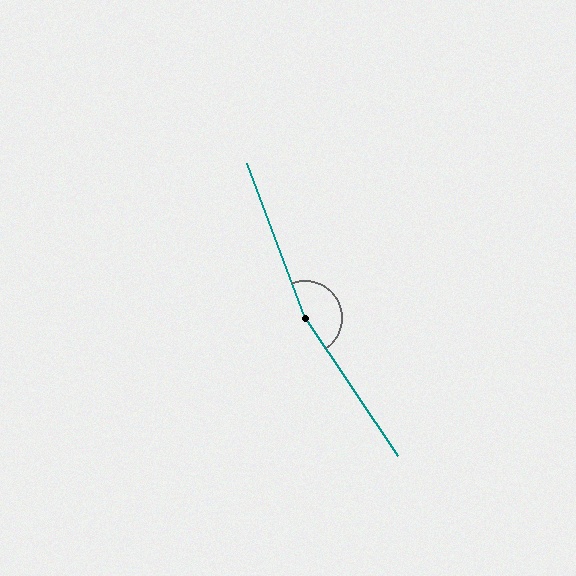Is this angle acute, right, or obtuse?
It is obtuse.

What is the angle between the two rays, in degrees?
Approximately 167 degrees.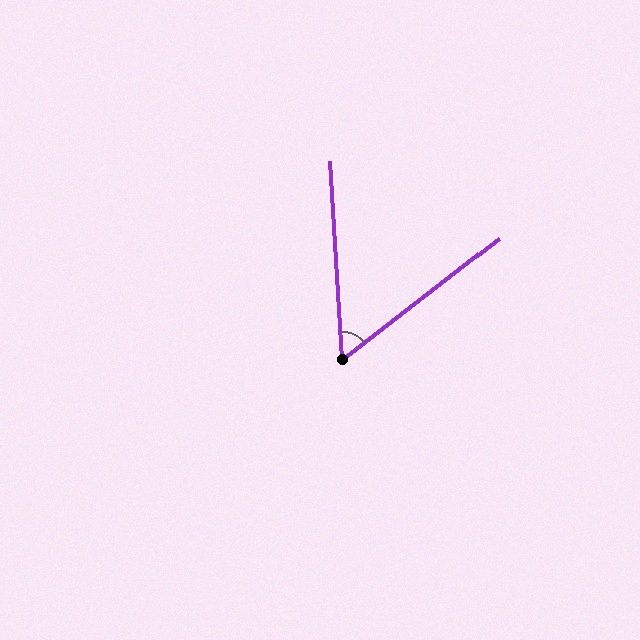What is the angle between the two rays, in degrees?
Approximately 56 degrees.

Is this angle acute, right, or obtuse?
It is acute.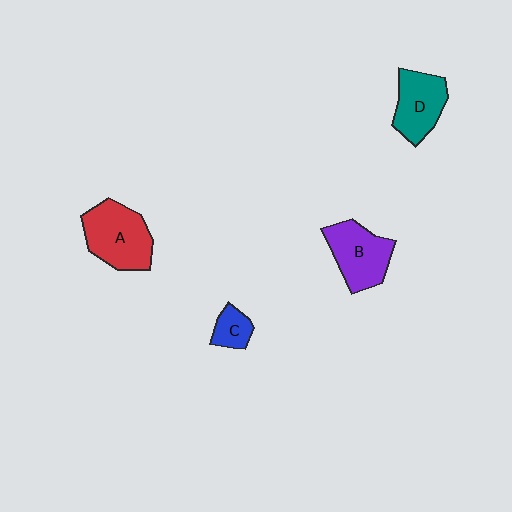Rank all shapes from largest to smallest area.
From largest to smallest: A (red), B (purple), D (teal), C (blue).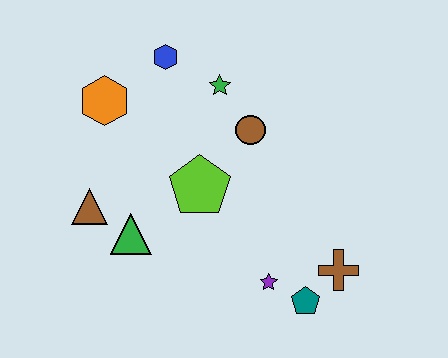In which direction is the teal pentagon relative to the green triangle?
The teal pentagon is to the right of the green triangle.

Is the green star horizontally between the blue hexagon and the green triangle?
No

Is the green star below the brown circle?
No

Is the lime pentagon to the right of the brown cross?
No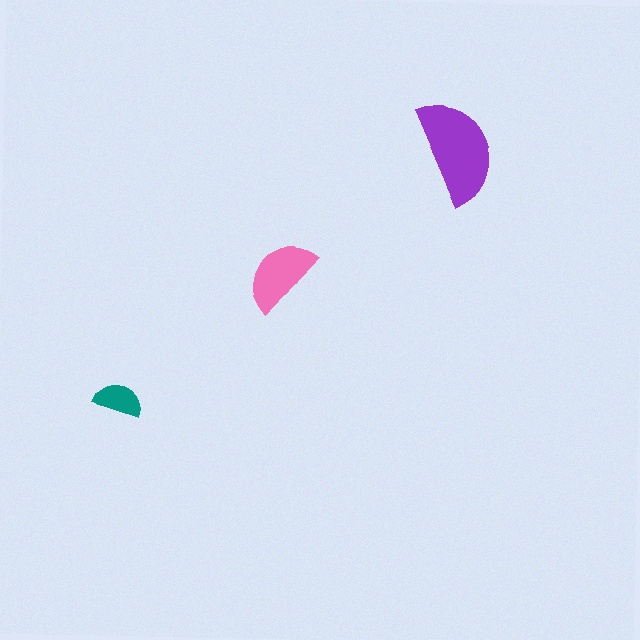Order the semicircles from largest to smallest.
the purple one, the pink one, the teal one.